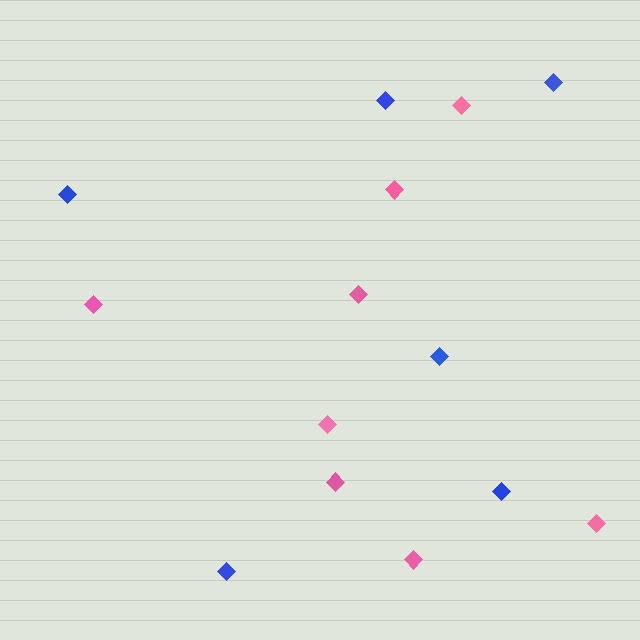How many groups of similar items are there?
There are 2 groups: one group of blue diamonds (6) and one group of pink diamonds (8).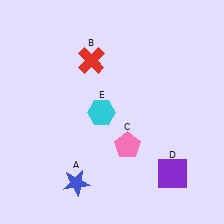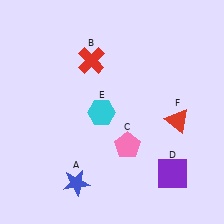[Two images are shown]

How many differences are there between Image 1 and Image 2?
There is 1 difference between the two images.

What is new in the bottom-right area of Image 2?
A red triangle (F) was added in the bottom-right area of Image 2.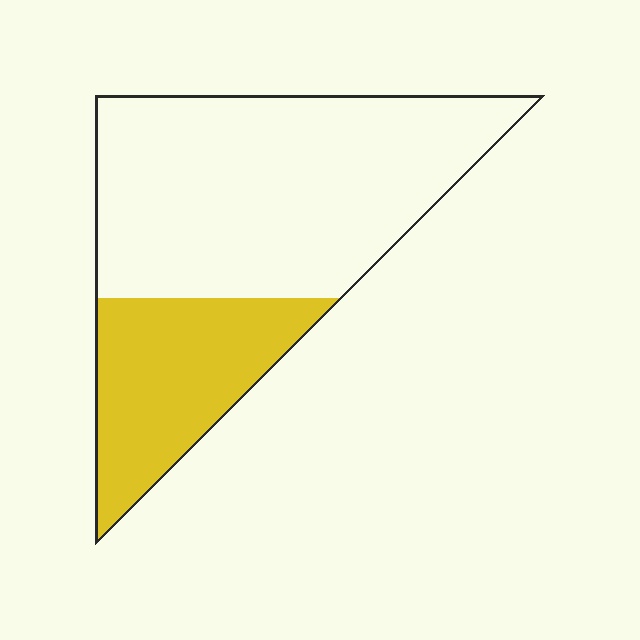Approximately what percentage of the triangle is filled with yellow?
Approximately 30%.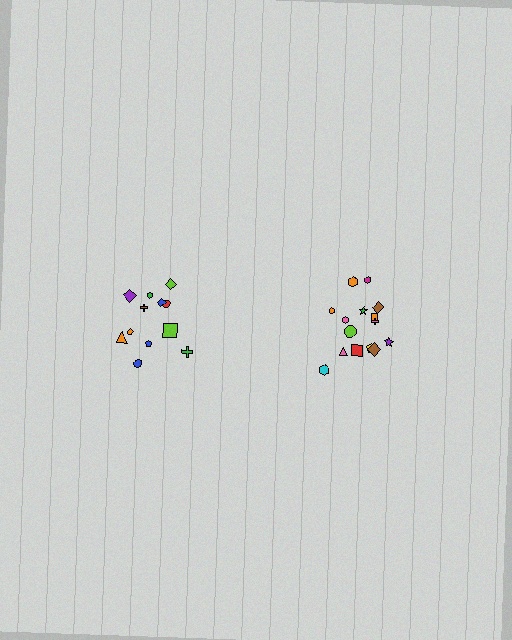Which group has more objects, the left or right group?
The right group.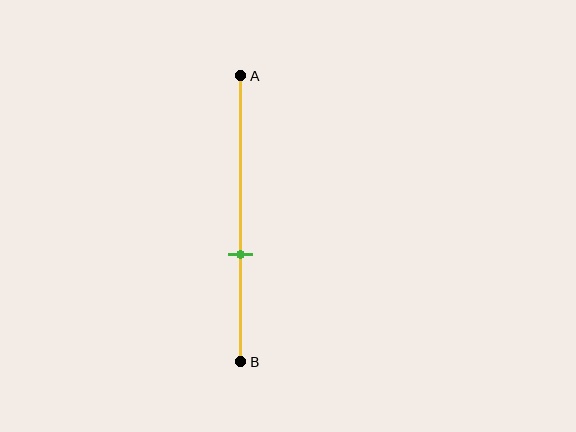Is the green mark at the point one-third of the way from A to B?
No, the mark is at about 65% from A, not at the 33% one-third point.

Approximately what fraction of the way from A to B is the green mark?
The green mark is approximately 65% of the way from A to B.